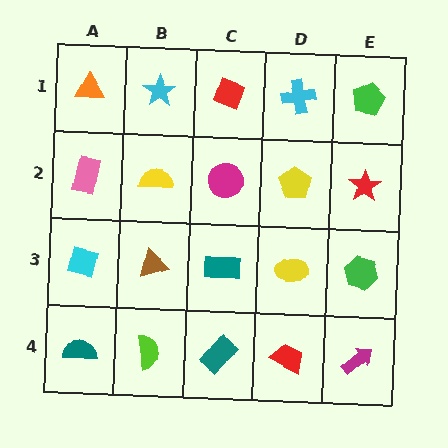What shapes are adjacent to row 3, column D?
A yellow pentagon (row 2, column D), a red trapezoid (row 4, column D), a teal rectangle (row 3, column C), a green hexagon (row 3, column E).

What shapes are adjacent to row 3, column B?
A yellow semicircle (row 2, column B), a lime semicircle (row 4, column B), a cyan square (row 3, column A), a teal rectangle (row 3, column C).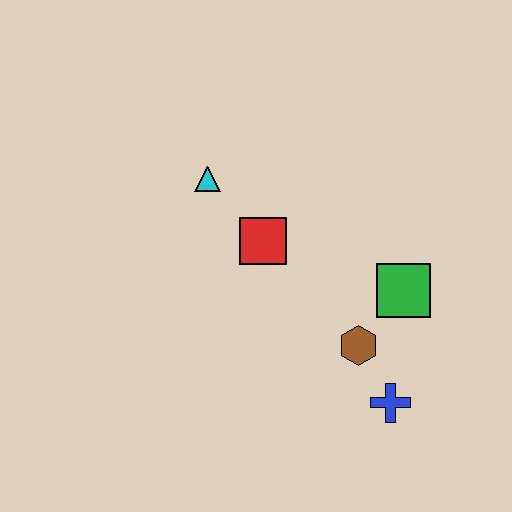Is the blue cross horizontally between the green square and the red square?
Yes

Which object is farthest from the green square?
The cyan triangle is farthest from the green square.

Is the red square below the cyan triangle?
Yes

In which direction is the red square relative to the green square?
The red square is to the left of the green square.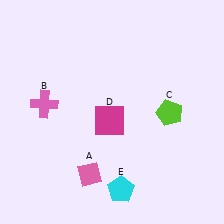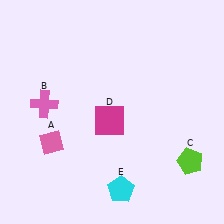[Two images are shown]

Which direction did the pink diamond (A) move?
The pink diamond (A) moved left.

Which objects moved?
The objects that moved are: the pink diamond (A), the lime pentagon (C).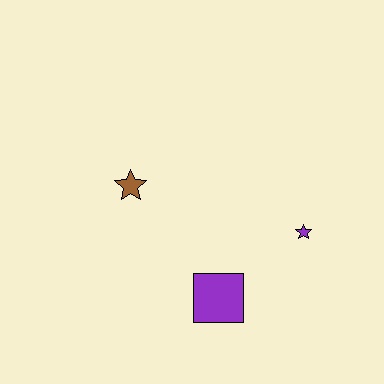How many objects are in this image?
There are 3 objects.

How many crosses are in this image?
There are no crosses.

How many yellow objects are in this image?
There are no yellow objects.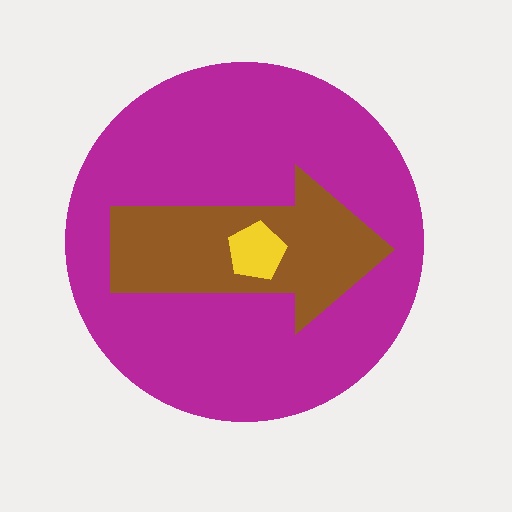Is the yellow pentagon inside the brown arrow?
Yes.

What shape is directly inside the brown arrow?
The yellow pentagon.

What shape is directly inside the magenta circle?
The brown arrow.